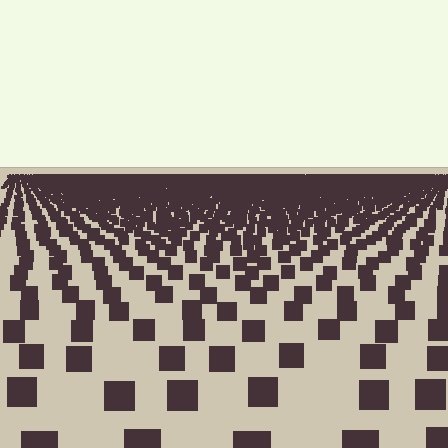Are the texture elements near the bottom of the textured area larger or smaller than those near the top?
Larger. Near the bottom, elements are closer to the viewer and appear at a bigger on-screen size.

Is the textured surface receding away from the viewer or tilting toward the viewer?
The surface is receding away from the viewer. Texture elements get smaller and denser toward the top.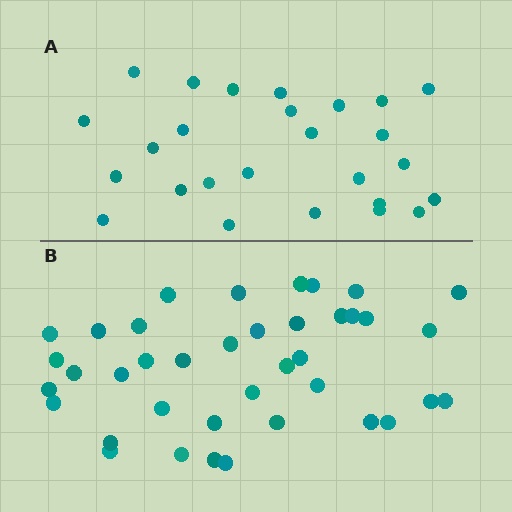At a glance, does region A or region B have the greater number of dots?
Region B (the bottom region) has more dots.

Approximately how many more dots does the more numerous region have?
Region B has approximately 15 more dots than region A.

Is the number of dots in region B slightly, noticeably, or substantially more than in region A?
Region B has substantially more. The ratio is roughly 1.5 to 1.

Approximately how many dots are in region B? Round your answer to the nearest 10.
About 40 dots. (The exact count is 39, which rounds to 40.)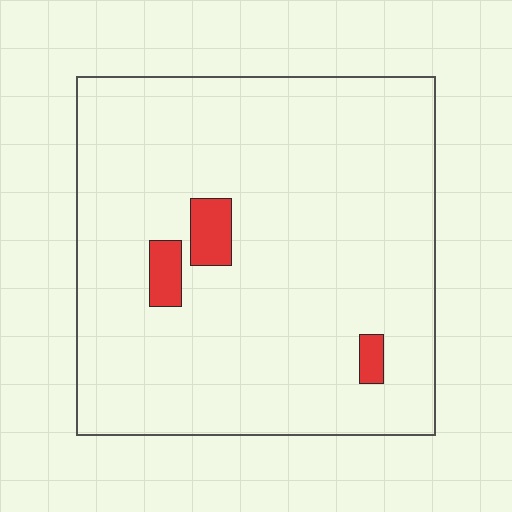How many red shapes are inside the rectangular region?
3.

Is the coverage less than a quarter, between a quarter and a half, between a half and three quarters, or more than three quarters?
Less than a quarter.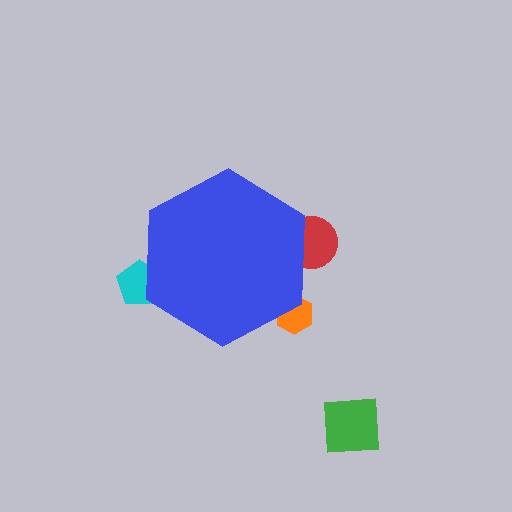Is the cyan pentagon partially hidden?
Yes, the cyan pentagon is partially hidden behind the blue hexagon.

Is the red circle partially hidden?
Yes, the red circle is partially hidden behind the blue hexagon.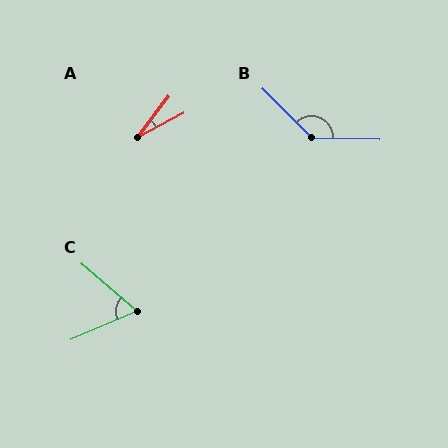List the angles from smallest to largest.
A (25°), C (64°), B (136°).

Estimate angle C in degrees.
Approximately 64 degrees.